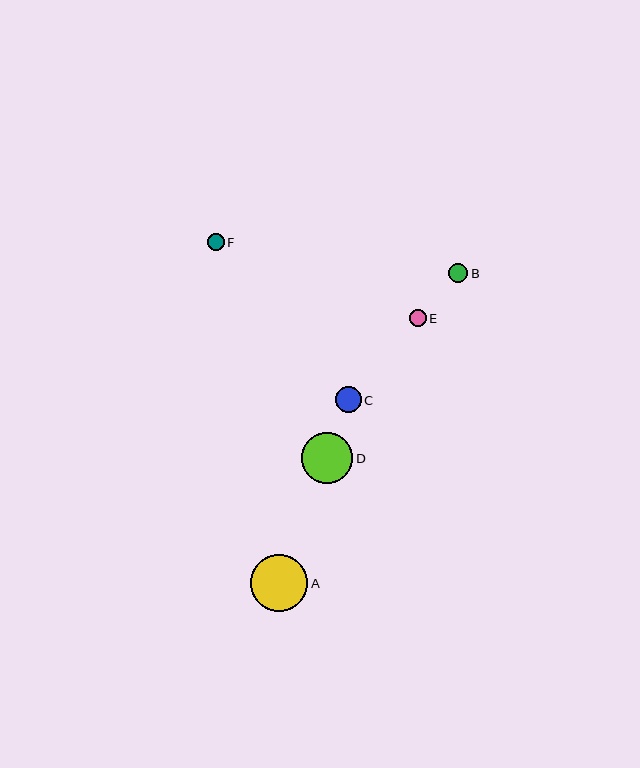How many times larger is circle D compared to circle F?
Circle D is approximately 3.0 times the size of circle F.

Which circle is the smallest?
Circle E is the smallest with a size of approximately 17 pixels.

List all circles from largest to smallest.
From largest to smallest: A, D, C, B, F, E.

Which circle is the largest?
Circle A is the largest with a size of approximately 57 pixels.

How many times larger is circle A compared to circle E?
Circle A is approximately 3.4 times the size of circle E.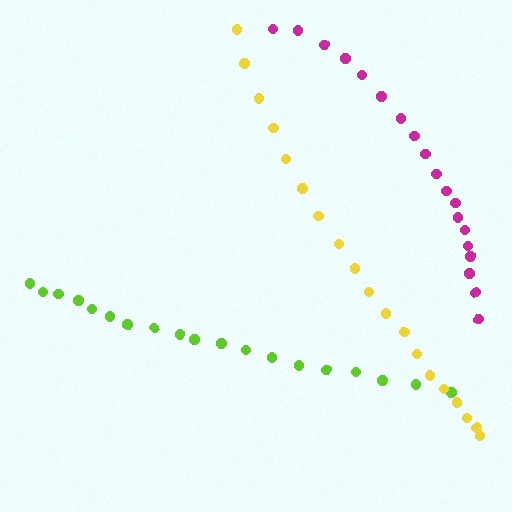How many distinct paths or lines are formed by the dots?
There are 3 distinct paths.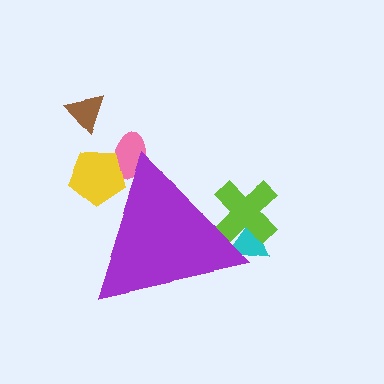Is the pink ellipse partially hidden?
Yes, the pink ellipse is partially hidden behind the purple triangle.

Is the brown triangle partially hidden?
No, the brown triangle is fully visible.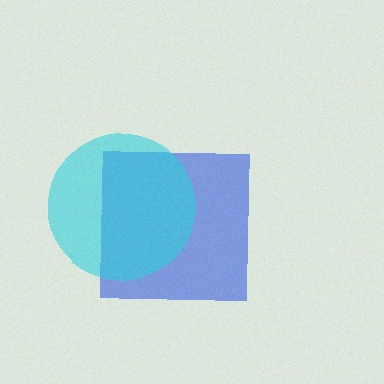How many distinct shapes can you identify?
There are 2 distinct shapes: a blue square, a cyan circle.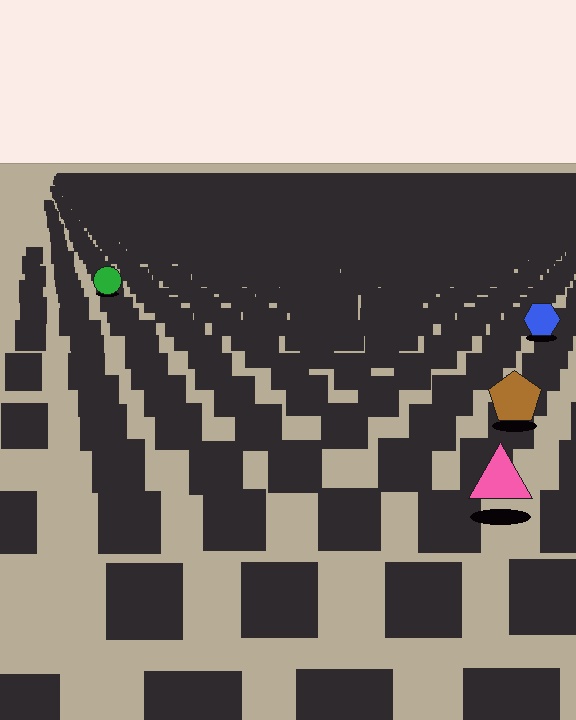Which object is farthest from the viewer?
The green circle is farthest from the viewer. It appears smaller and the ground texture around it is denser.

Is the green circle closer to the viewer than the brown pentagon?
No. The brown pentagon is closer — you can tell from the texture gradient: the ground texture is coarser near it.